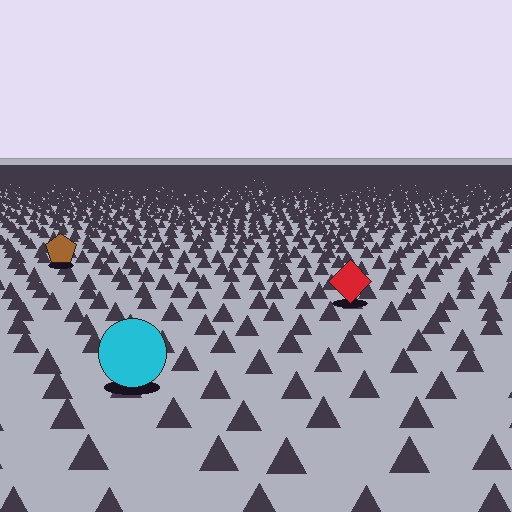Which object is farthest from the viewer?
The brown pentagon is farthest from the viewer. It appears smaller and the ground texture around it is denser.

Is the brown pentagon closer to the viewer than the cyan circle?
No. The cyan circle is closer — you can tell from the texture gradient: the ground texture is coarser near it.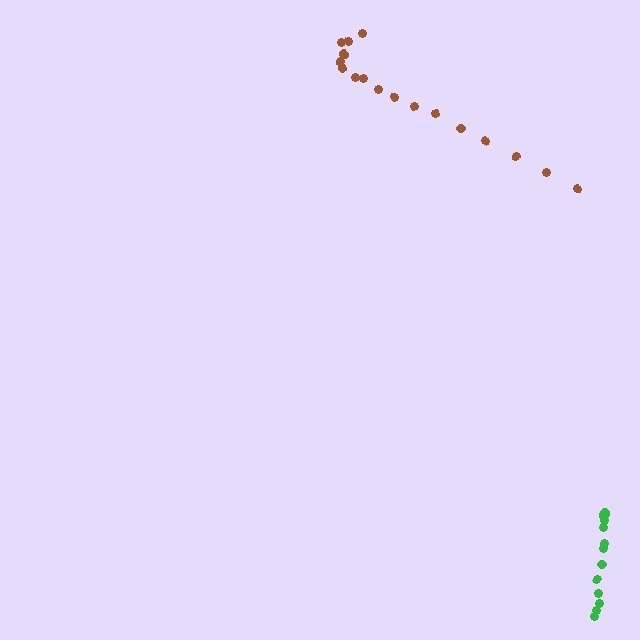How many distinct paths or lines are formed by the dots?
There are 2 distinct paths.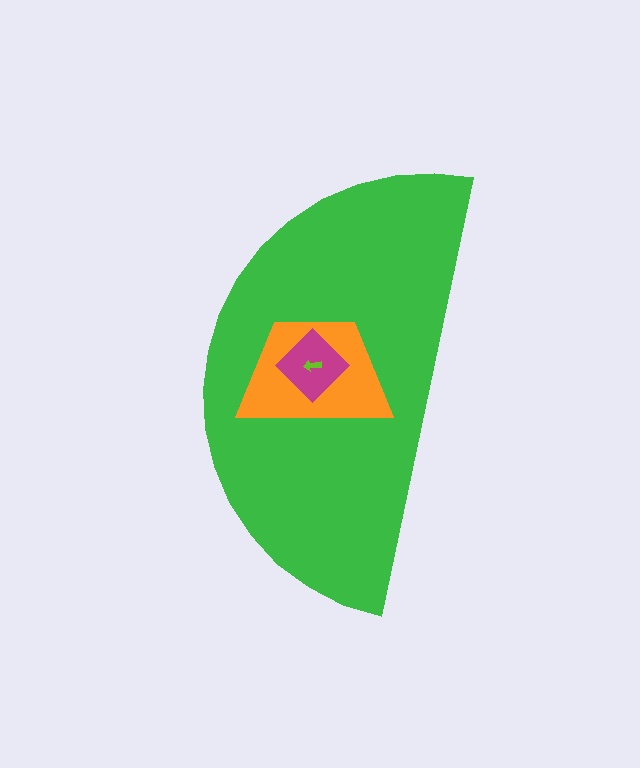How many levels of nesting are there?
4.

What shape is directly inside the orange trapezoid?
The magenta diamond.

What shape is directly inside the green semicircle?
The orange trapezoid.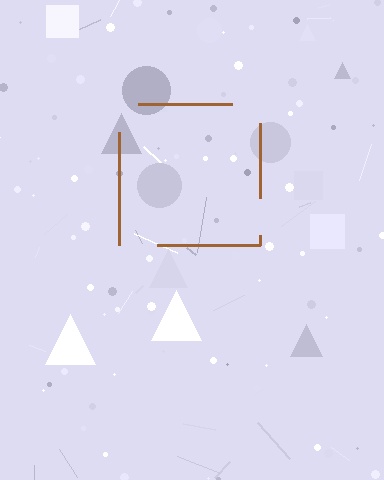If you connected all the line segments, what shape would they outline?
They would outline a square.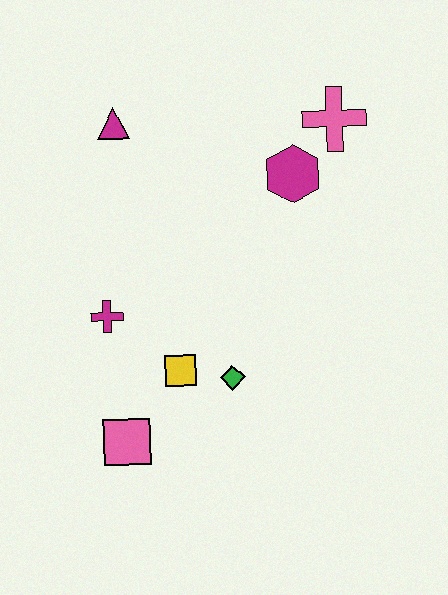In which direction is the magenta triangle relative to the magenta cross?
The magenta triangle is above the magenta cross.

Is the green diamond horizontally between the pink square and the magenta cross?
No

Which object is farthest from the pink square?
The pink cross is farthest from the pink square.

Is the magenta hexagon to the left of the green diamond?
No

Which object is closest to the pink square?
The yellow square is closest to the pink square.